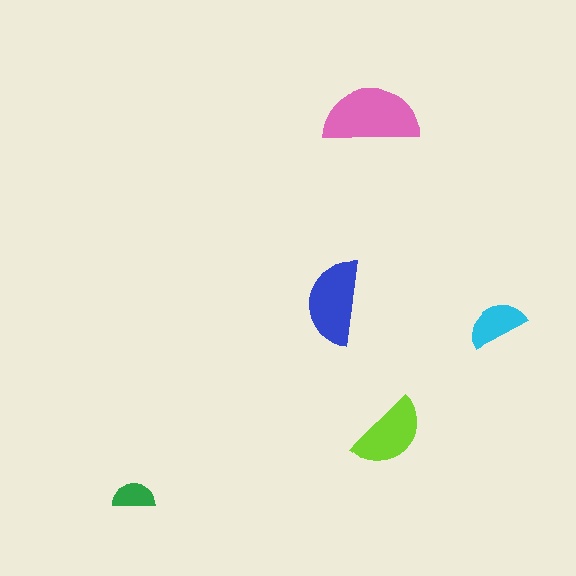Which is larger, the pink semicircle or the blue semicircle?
The pink one.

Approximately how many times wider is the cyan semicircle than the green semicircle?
About 1.5 times wider.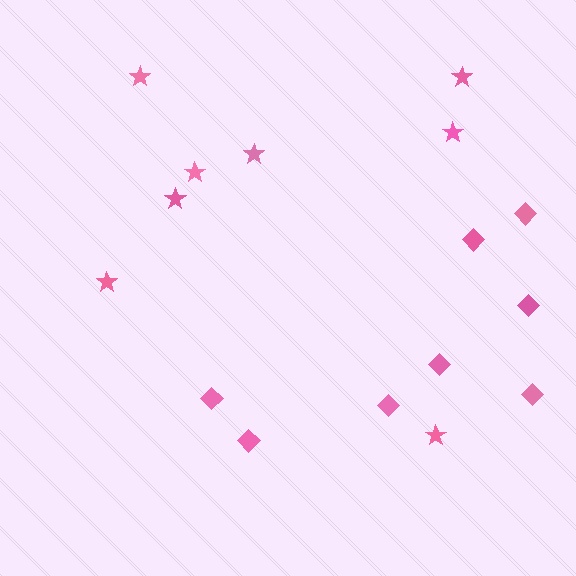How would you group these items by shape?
There are 2 groups: one group of diamonds (8) and one group of stars (8).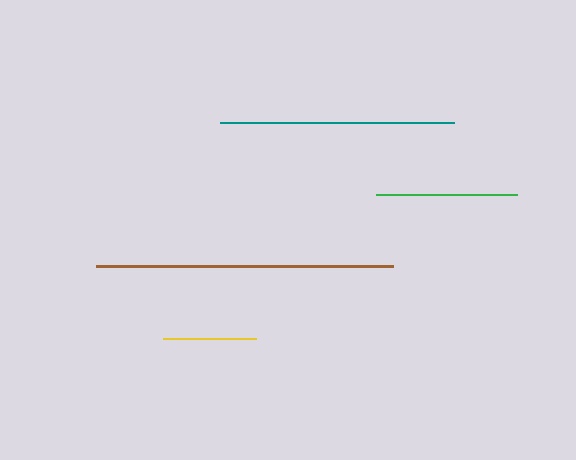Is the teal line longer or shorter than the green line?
The teal line is longer than the green line.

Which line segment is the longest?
The brown line is the longest at approximately 297 pixels.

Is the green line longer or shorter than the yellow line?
The green line is longer than the yellow line.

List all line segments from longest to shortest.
From longest to shortest: brown, teal, green, yellow.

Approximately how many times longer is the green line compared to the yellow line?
The green line is approximately 1.5 times the length of the yellow line.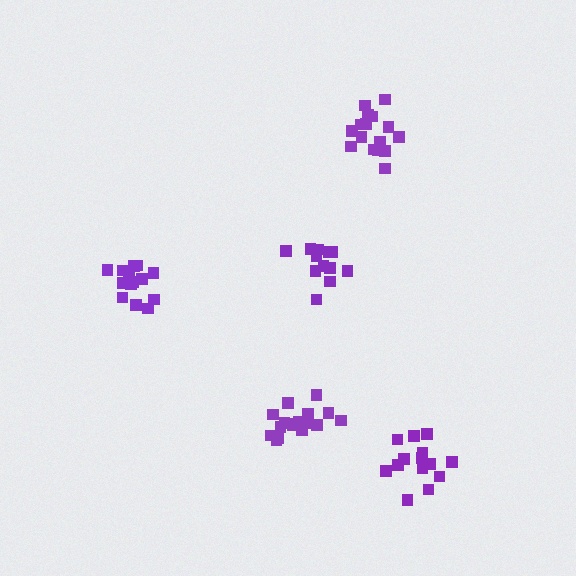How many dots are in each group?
Group 1: 14 dots, Group 2: 12 dots, Group 3: 17 dots, Group 4: 17 dots, Group 5: 14 dots (74 total).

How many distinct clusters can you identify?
There are 5 distinct clusters.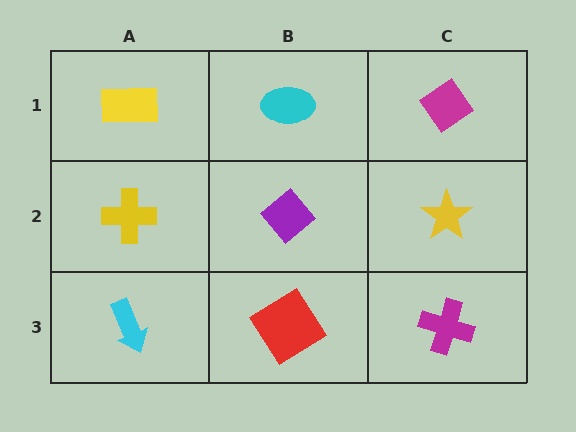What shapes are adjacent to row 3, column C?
A yellow star (row 2, column C), a red diamond (row 3, column B).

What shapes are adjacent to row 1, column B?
A purple diamond (row 2, column B), a yellow rectangle (row 1, column A), a magenta diamond (row 1, column C).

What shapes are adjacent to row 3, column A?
A yellow cross (row 2, column A), a red diamond (row 3, column B).